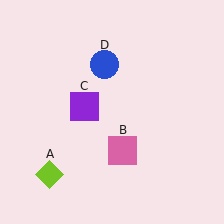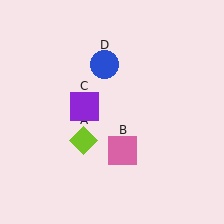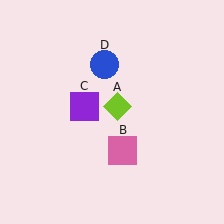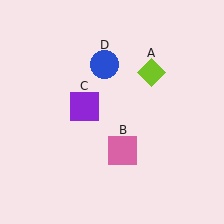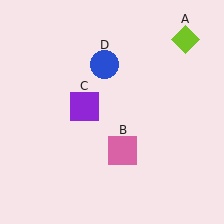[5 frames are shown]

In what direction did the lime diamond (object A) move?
The lime diamond (object A) moved up and to the right.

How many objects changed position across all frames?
1 object changed position: lime diamond (object A).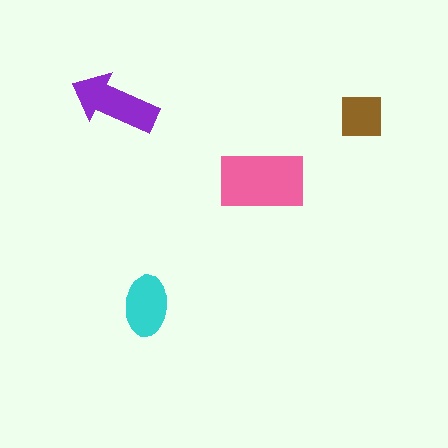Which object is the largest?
The pink rectangle.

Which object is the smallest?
The brown square.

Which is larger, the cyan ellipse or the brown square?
The cyan ellipse.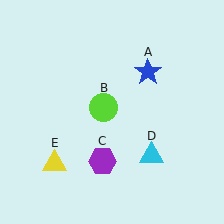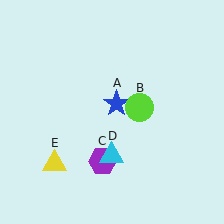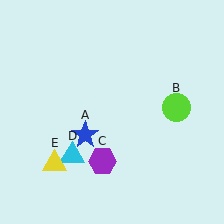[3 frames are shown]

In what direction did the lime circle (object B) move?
The lime circle (object B) moved right.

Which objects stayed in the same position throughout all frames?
Purple hexagon (object C) and yellow triangle (object E) remained stationary.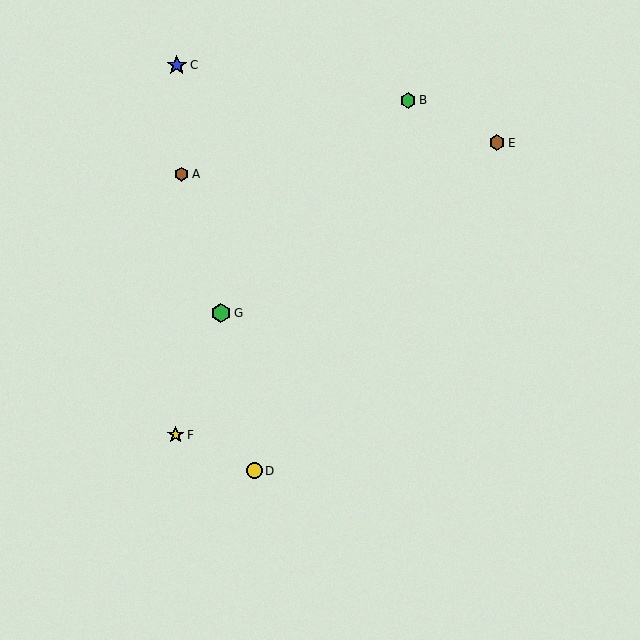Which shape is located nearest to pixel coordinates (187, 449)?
The yellow star (labeled F) at (176, 435) is nearest to that location.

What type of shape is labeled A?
Shape A is a brown hexagon.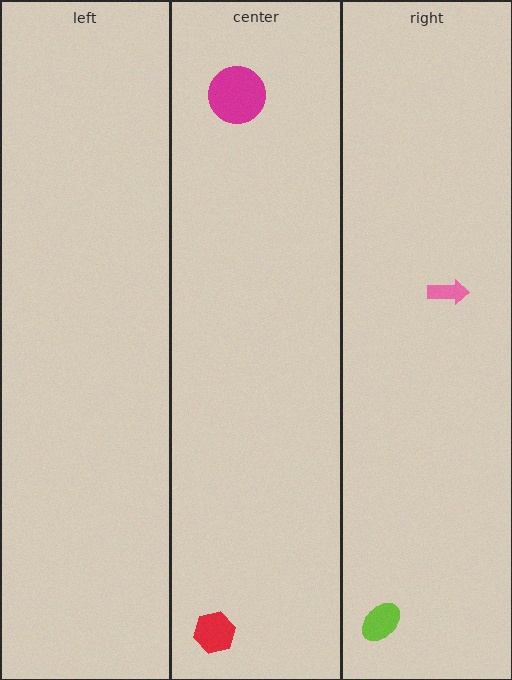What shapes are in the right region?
The pink arrow, the lime ellipse.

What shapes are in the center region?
The magenta circle, the red hexagon.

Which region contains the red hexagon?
The center region.